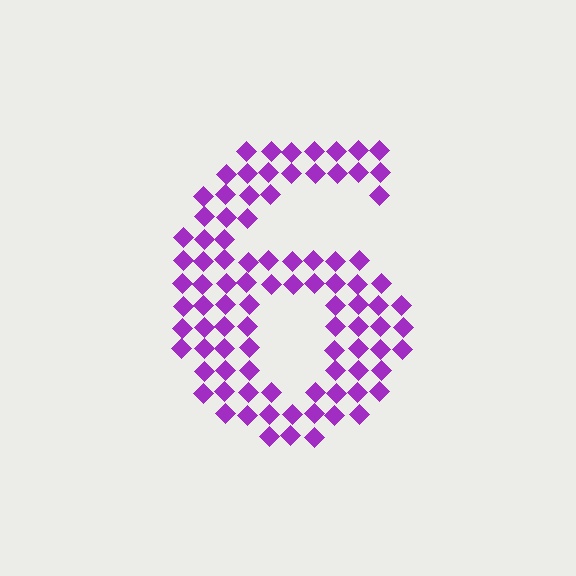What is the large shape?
The large shape is the digit 6.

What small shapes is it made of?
It is made of small diamonds.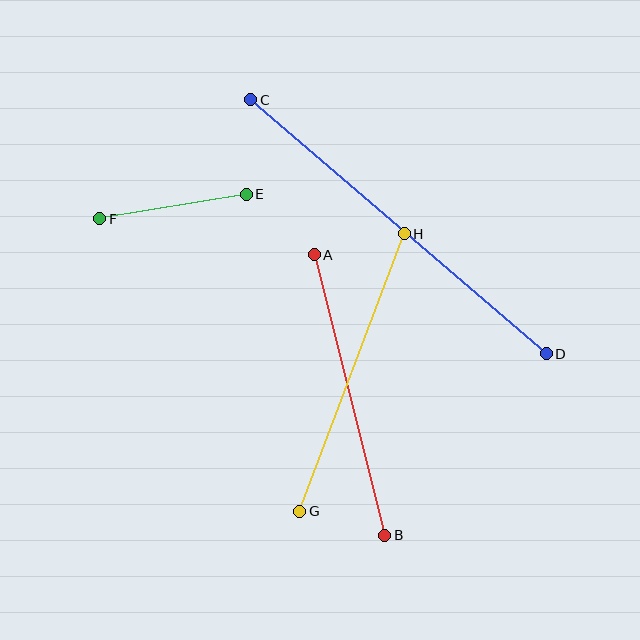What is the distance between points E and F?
The distance is approximately 149 pixels.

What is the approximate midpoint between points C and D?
The midpoint is at approximately (398, 227) pixels.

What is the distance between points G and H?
The distance is approximately 296 pixels.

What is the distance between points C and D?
The distance is approximately 390 pixels.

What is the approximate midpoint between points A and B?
The midpoint is at approximately (350, 395) pixels.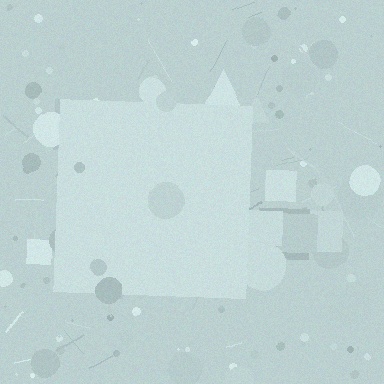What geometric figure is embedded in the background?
A square is embedded in the background.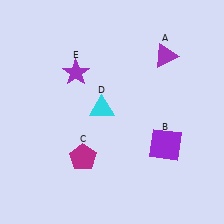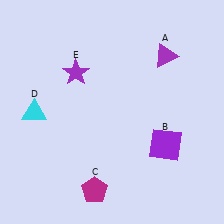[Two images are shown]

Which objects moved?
The objects that moved are: the magenta pentagon (C), the cyan triangle (D).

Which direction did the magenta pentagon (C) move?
The magenta pentagon (C) moved down.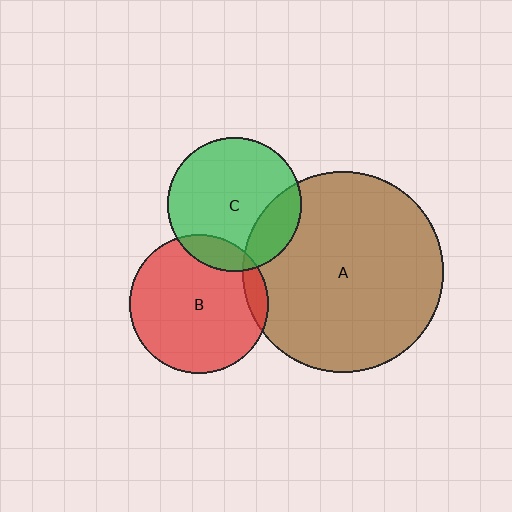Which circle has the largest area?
Circle A (brown).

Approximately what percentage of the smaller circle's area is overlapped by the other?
Approximately 10%.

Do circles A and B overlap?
Yes.